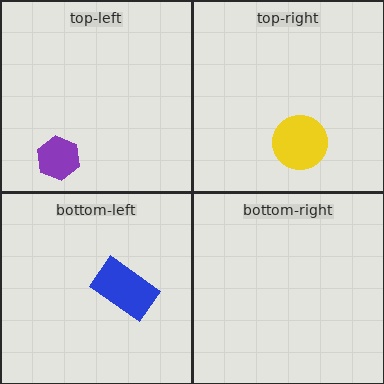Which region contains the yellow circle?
The top-right region.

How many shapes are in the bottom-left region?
1.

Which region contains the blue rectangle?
The bottom-left region.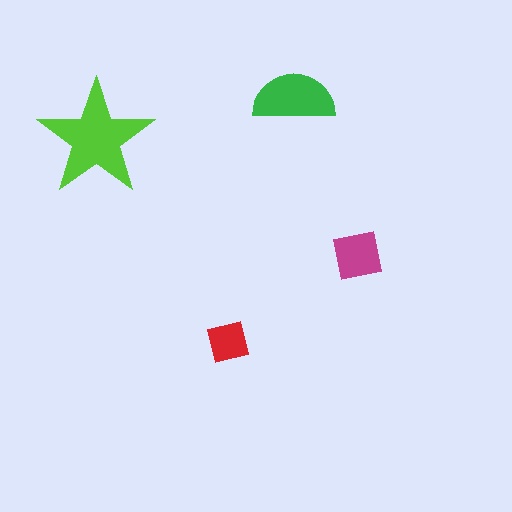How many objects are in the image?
There are 4 objects in the image.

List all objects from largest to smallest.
The lime star, the green semicircle, the magenta square, the red square.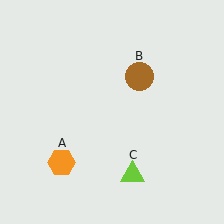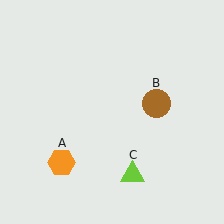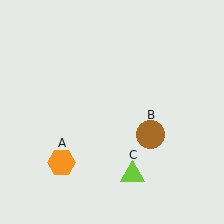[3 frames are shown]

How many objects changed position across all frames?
1 object changed position: brown circle (object B).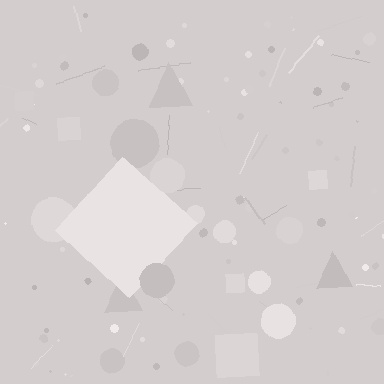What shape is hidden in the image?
A diamond is hidden in the image.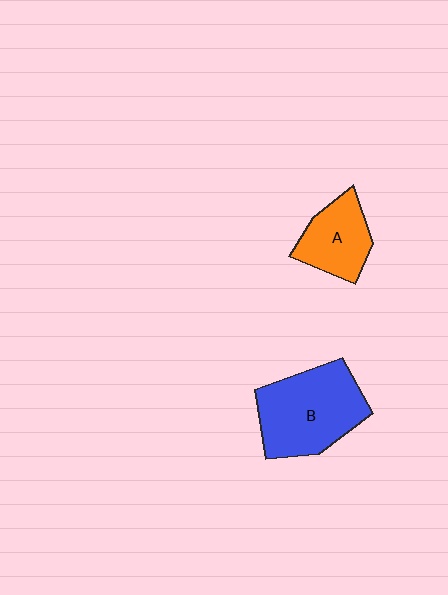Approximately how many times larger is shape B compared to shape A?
Approximately 1.7 times.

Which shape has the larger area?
Shape B (blue).